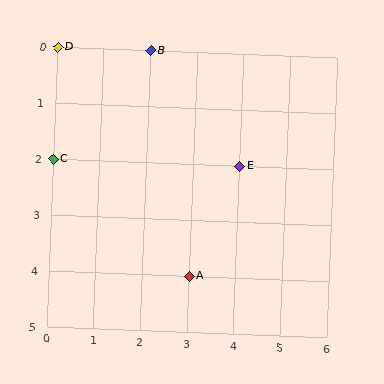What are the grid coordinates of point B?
Point B is at grid coordinates (2, 0).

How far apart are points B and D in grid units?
Points B and D are 2 columns apart.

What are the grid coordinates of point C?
Point C is at grid coordinates (0, 2).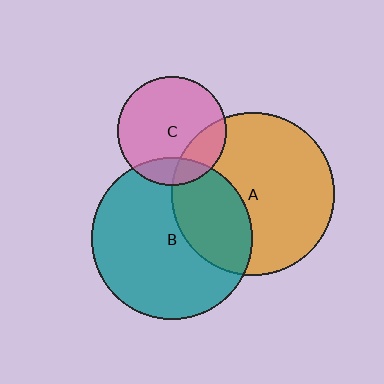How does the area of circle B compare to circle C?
Approximately 2.2 times.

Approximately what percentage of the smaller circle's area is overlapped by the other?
Approximately 15%.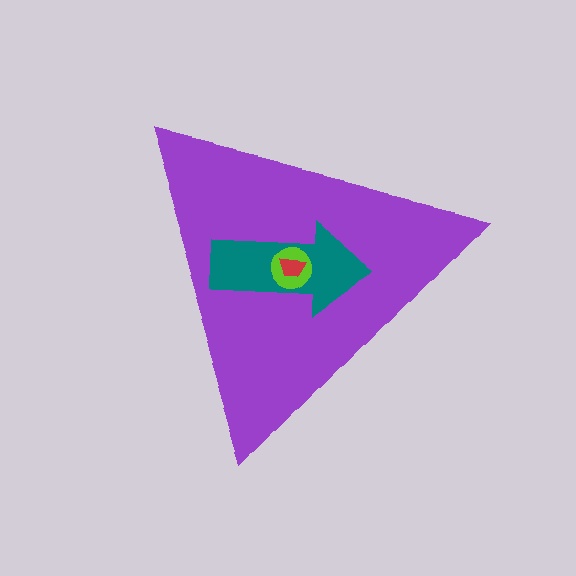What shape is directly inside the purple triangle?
The teal arrow.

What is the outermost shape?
The purple triangle.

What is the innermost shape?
The red trapezoid.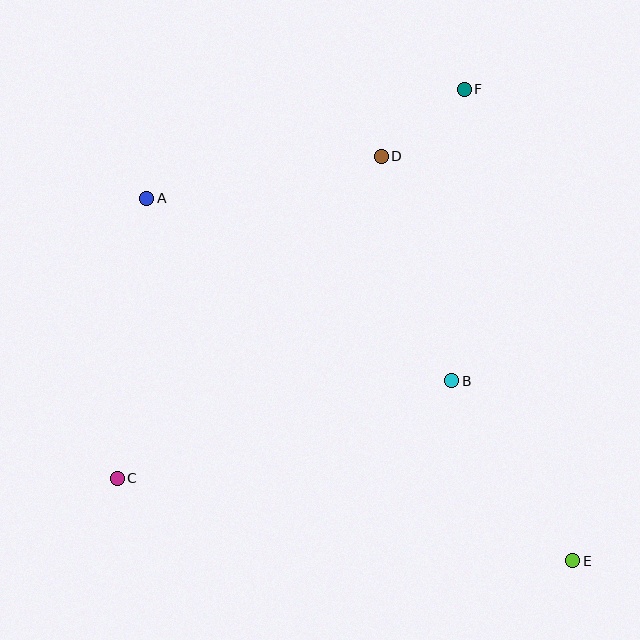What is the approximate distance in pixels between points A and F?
The distance between A and F is approximately 336 pixels.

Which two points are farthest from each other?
Points A and E are farthest from each other.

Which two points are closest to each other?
Points D and F are closest to each other.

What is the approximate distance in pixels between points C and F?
The distance between C and F is approximately 521 pixels.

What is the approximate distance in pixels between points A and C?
The distance between A and C is approximately 282 pixels.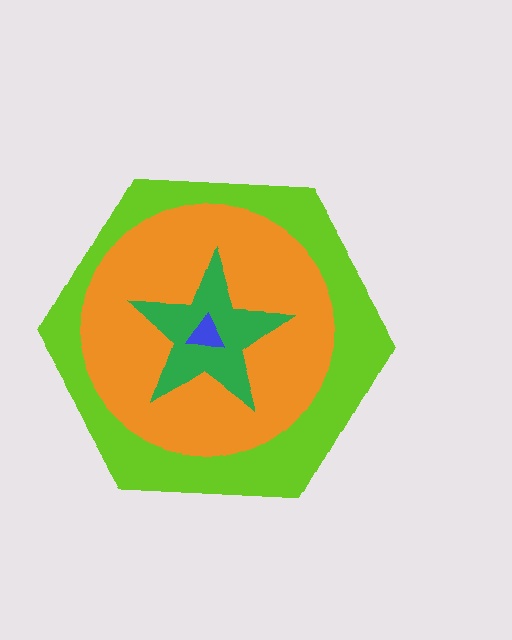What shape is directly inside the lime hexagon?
The orange circle.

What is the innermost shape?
The blue triangle.